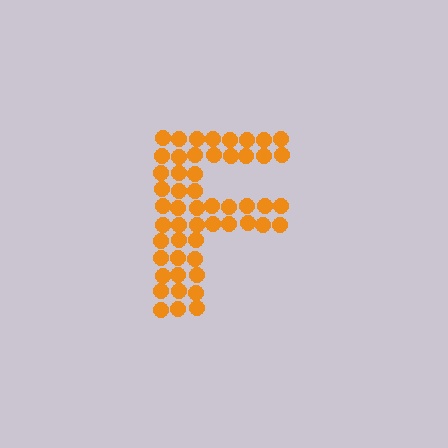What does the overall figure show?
The overall figure shows the letter F.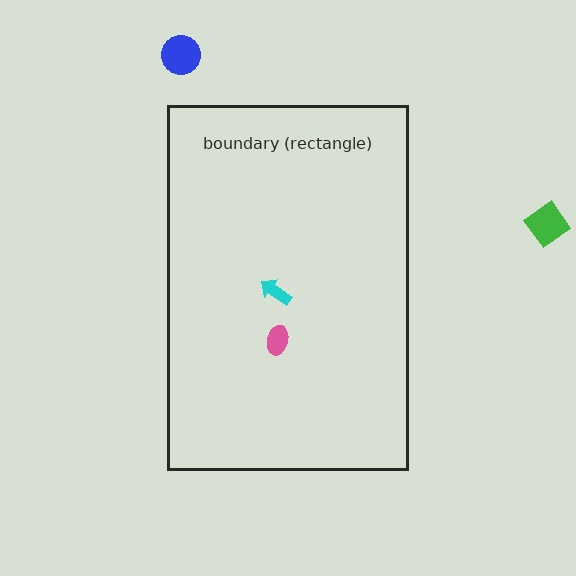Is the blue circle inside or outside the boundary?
Outside.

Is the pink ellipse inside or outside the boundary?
Inside.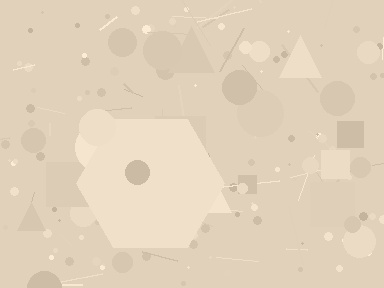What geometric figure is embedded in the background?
A hexagon is embedded in the background.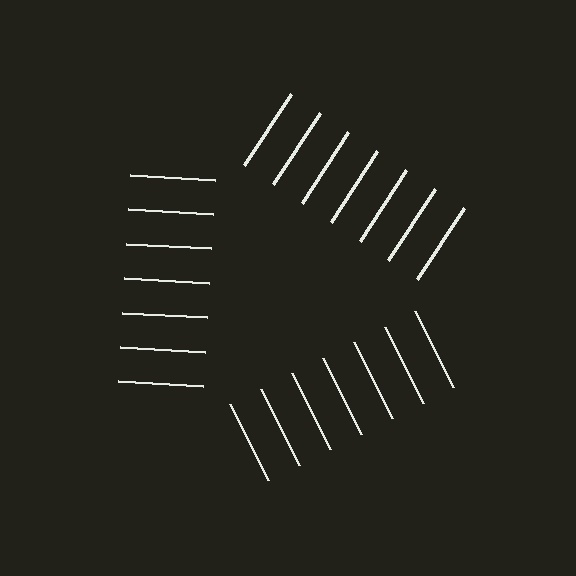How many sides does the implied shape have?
3 sides — the line-ends trace a triangle.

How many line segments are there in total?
21 — 7 along each of the 3 edges.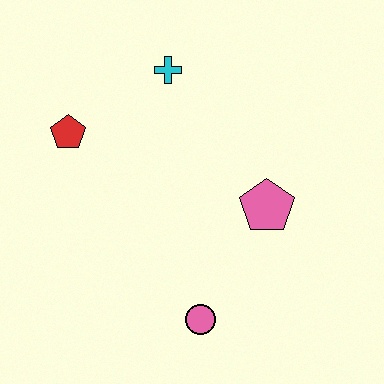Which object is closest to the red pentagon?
The cyan cross is closest to the red pentagon.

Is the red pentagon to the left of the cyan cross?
Yes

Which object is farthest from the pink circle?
The cyan cross is farthest from the pink circle.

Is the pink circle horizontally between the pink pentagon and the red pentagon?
Yes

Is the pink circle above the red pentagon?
No